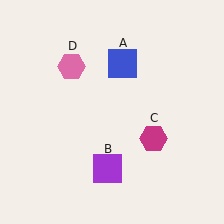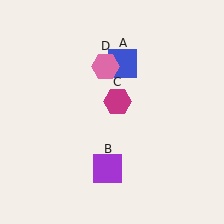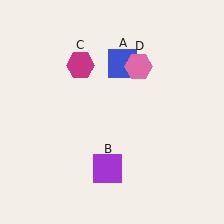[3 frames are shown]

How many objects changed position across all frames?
2 objects changed position: magenta hexagon (object C), pink hexagon (object D).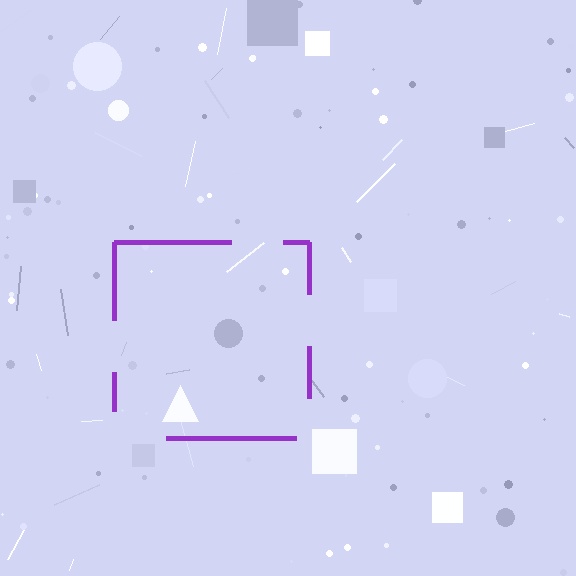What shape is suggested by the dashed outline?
The dashed outline suggests a square.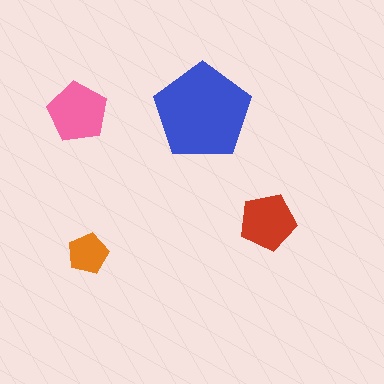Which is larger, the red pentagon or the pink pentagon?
The pink one.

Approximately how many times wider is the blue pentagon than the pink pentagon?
About 1.5 times wider.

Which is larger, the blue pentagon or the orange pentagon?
The blue one.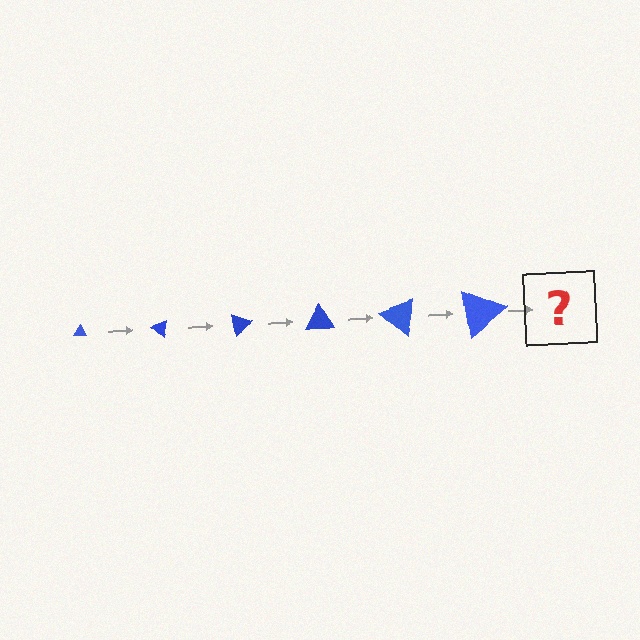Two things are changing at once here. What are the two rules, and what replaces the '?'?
The two rules are that the triangle grows larger each step and it rotates 40 degrees each step. The '?' should be a triangle, larger than the previous one and rotated 240 degrees from the start.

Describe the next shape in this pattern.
It should be a triangle, larger than the previous one and rotated 240 degrees from the start.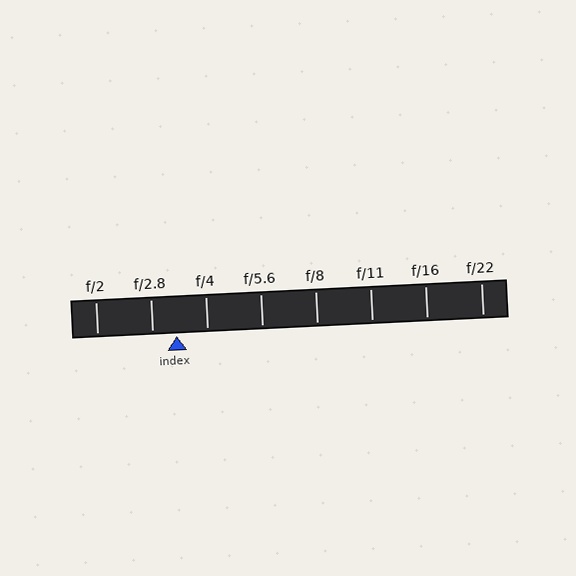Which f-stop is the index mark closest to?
The index mark is closest to f/2.8.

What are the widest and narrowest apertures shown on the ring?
The widest aperture shown is f/2 and the narrowest is f/22.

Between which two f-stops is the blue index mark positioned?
The index mark is between f/2.8 and f/4.